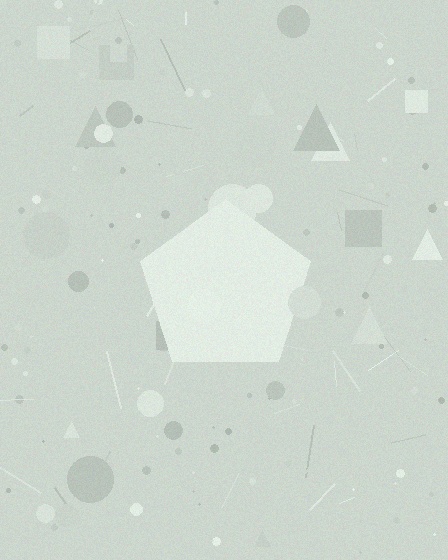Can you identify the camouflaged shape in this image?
The camouflaged shape is a pentagon.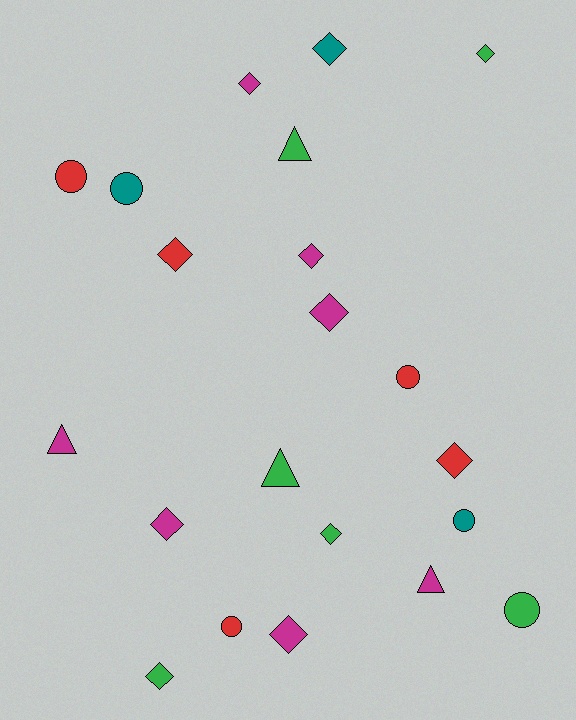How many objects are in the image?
There are 21 objects.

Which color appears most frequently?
Magenta, with 7 objects.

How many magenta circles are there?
There are no magenta circles.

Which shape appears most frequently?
Diamond, with 11 objects.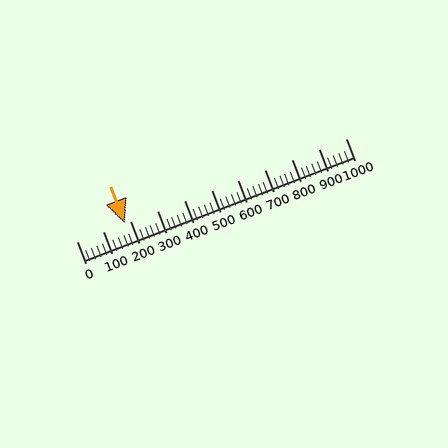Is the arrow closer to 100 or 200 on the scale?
The arrow is closer to 200.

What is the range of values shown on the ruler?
The ruler shows values from 0 to 1000.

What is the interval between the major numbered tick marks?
The major tick marks are spaced 100 units apart.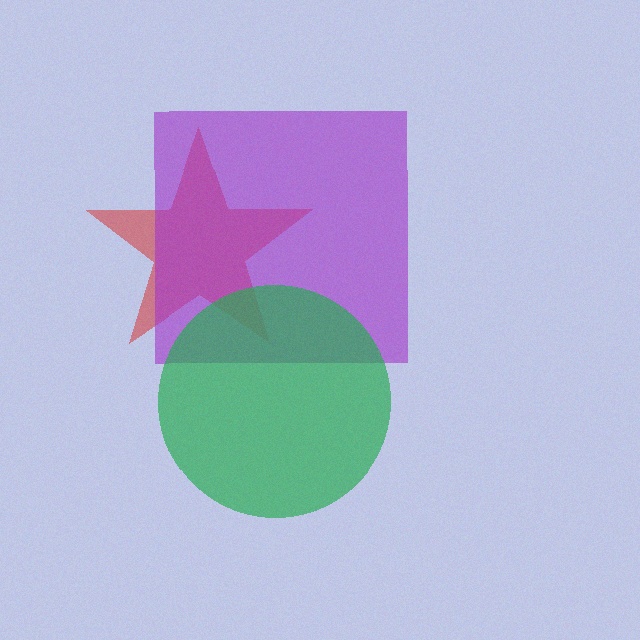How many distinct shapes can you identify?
There are 3 distinct shapes: a red star, a purple square, a green circle.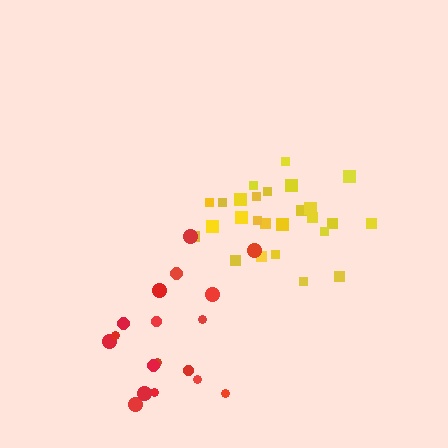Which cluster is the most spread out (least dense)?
Red.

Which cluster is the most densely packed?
Yellow.